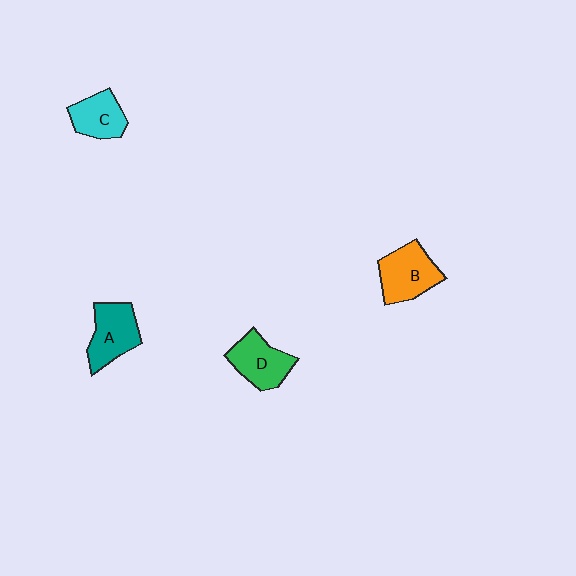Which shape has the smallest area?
Shape C (cyan).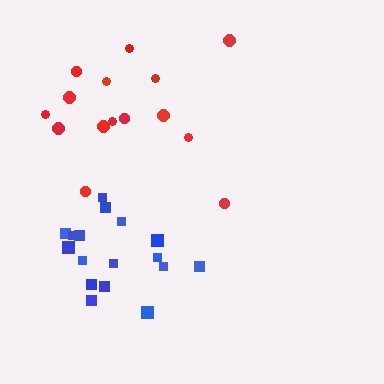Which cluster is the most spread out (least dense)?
Red.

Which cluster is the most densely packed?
Blue.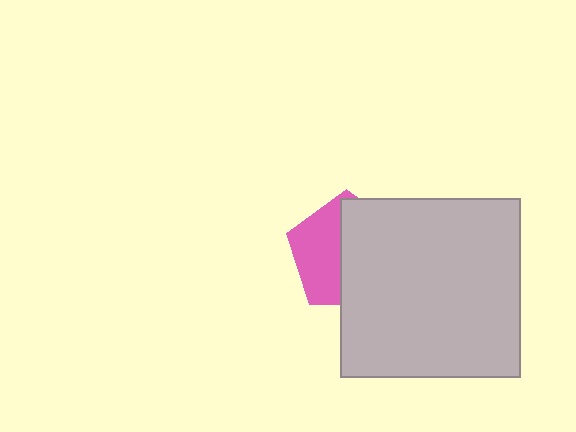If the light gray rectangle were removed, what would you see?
You would see the complete pink pentagon.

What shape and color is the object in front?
The object in front is a light gray rectangle.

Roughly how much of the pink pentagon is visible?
A small part of it is visible (roughly 43%).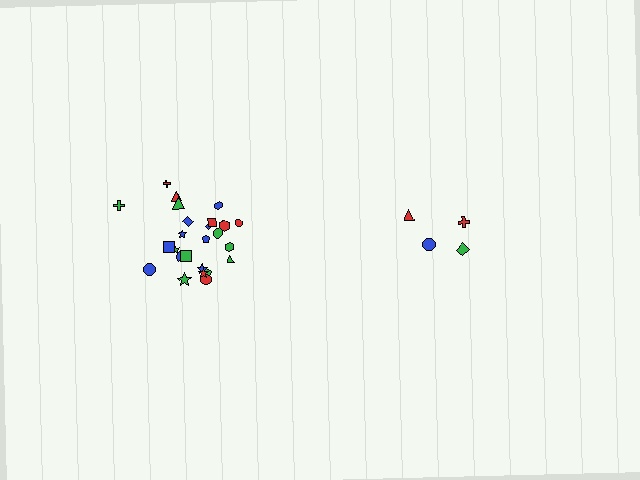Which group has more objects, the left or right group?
The left group.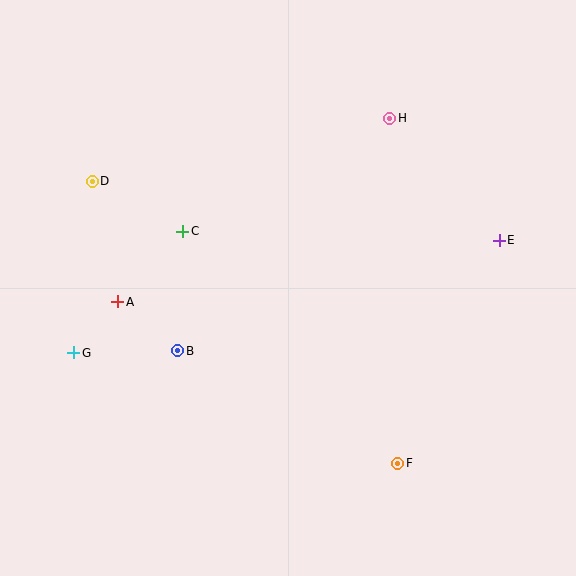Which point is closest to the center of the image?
Point C at (183, 231) is closest to the center.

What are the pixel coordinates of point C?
Point C is at (183, 231).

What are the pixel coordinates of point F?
Point F is at (398, 463).